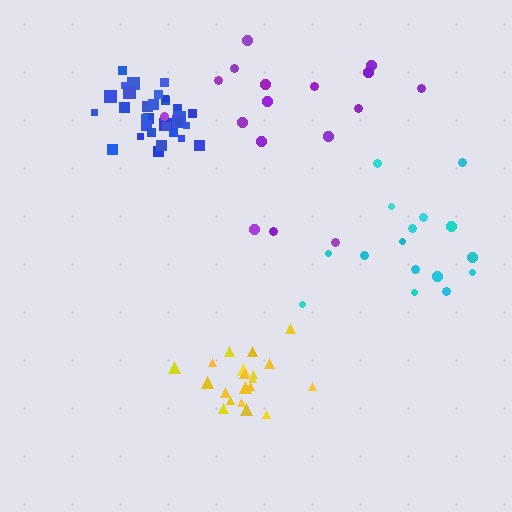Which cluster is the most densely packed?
Blue.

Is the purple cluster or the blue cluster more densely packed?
Blue.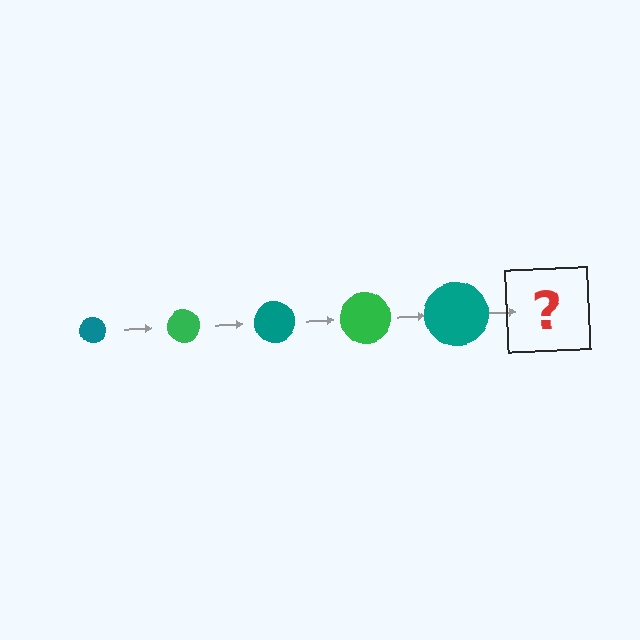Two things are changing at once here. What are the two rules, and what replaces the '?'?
The two rules are that the circle grows larger each step and the color cycles through teal and green. The '?' should be a green circle, larger than the previous one.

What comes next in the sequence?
The next element should be a green circle, larger than the previous one.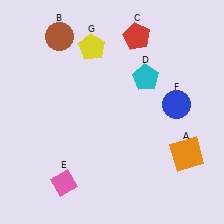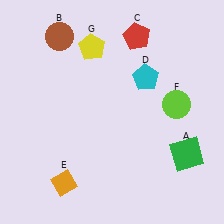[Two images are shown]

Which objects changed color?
A changed from orange to green. E changed from pink to orange. F changed from blue to lime.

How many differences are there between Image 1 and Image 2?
There are 3 differences between the two images.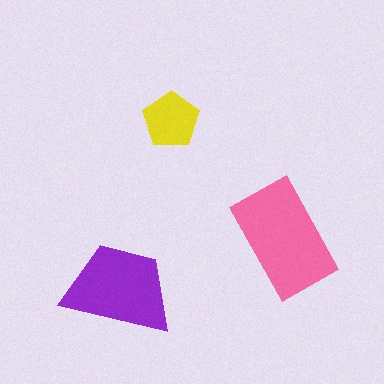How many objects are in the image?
There are 3 objects in the image.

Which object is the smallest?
The yellow pentagon.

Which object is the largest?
The pink rectangle.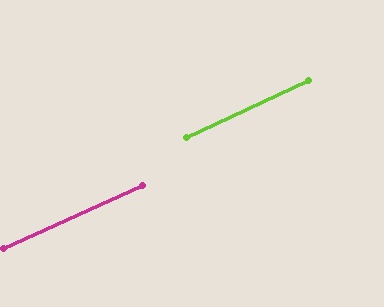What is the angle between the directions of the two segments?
Approximately 1 degree.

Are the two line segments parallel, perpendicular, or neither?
Parallel — their directions differ by only 1.0°.